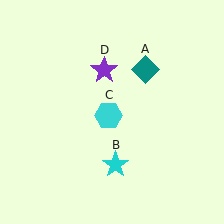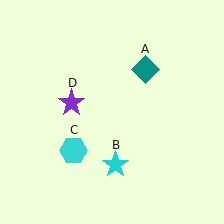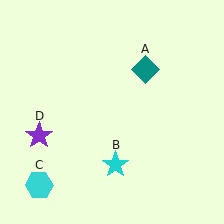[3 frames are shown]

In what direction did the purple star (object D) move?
The purple star (object D) moved down and to the left.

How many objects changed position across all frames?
2 objects changed position: cyan hexagon (object C), purple star (object D).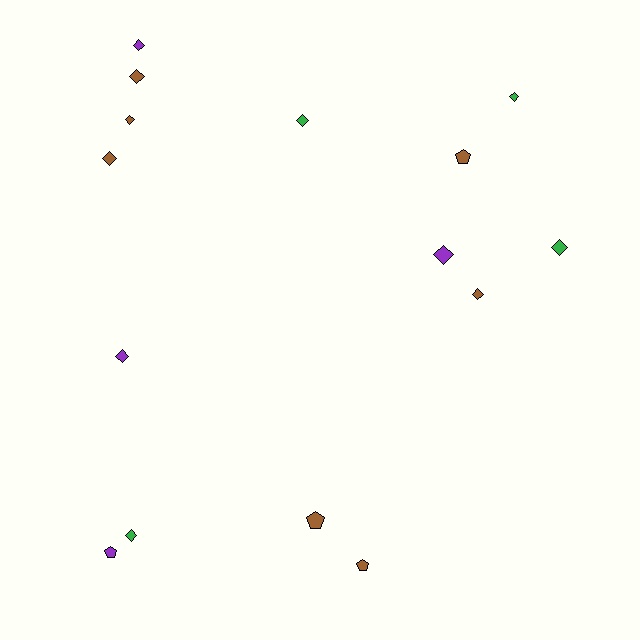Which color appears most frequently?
Brown, with 7 objects.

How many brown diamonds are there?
There are 4 brown diamonds.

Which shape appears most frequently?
Diamond, with 11 objects.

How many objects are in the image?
There are 15 objects.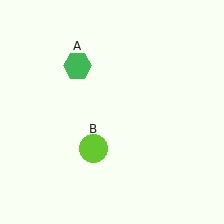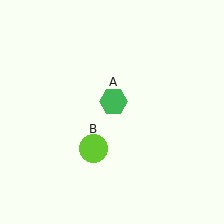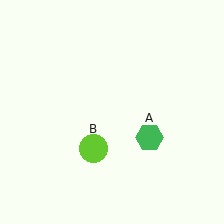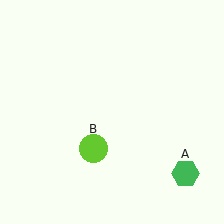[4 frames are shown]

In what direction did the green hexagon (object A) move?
The green hexagon (object A) moved down and to the right.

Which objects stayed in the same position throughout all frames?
Lime circle (object B) remained stationary.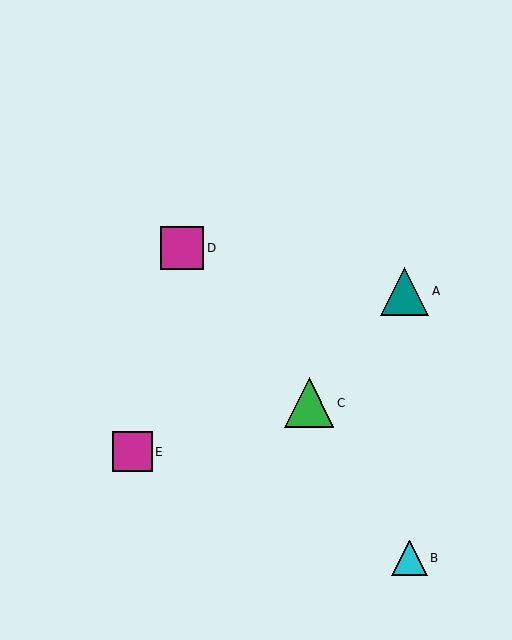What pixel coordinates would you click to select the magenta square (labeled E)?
Click at (132, 451) to select the magenta square E.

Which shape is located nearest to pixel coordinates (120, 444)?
The magenta square (labeled E) at (132, 451) is nearest to that location.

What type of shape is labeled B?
Shape B is a cyan triangle.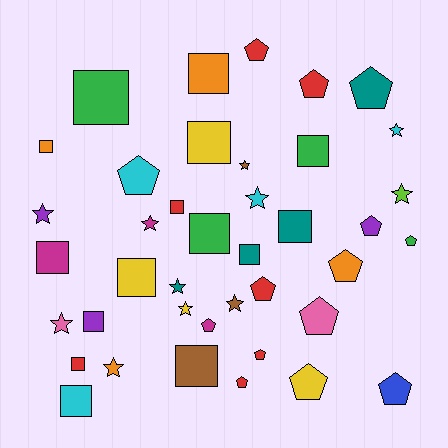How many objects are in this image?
There are 40 objects.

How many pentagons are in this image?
There are 14 pentagons.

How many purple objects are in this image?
There are 3 purple objects.